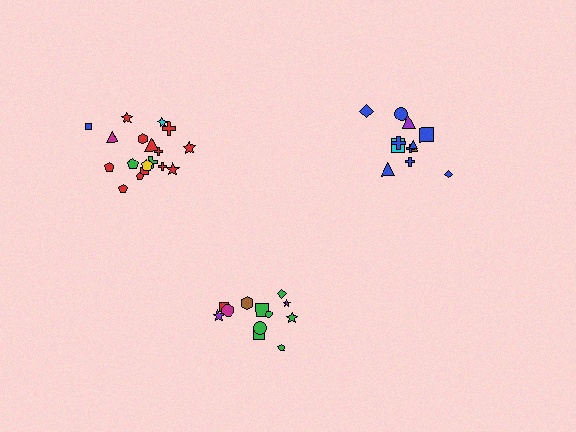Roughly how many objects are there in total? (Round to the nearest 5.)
Roughly 40 objects in total.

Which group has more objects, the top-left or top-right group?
The top-left group.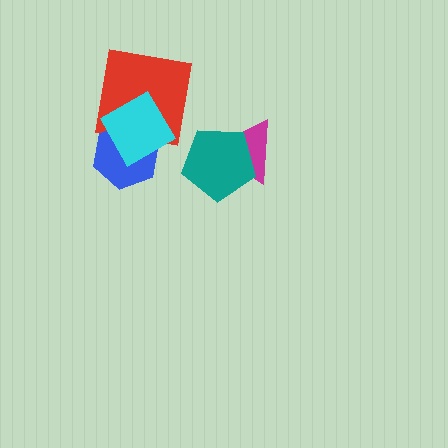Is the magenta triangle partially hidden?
Yes, it is partially covered by another shape.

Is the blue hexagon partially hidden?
Yes, it is partially covered by another shape.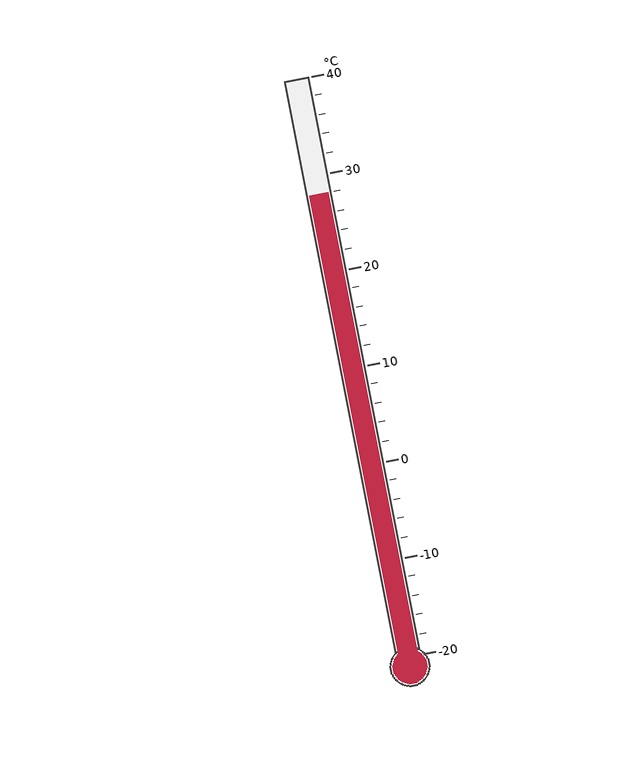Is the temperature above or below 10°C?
The temperature is above 10°C.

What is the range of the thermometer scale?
The thermometer scale ranges from -20°C to 40°C.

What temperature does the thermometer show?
The thermometer shows approximately 28°C.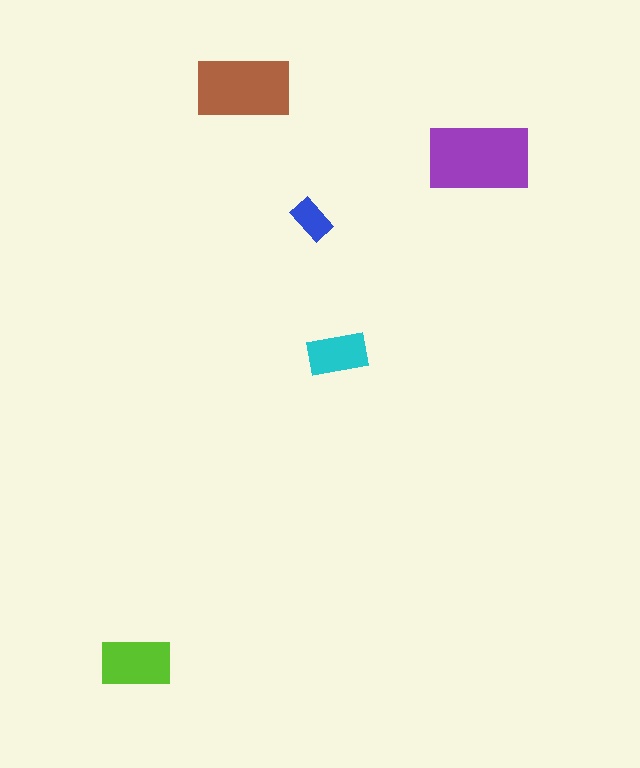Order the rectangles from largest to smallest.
the purple one, the brown one, the lime one, the cyan one, the blue one.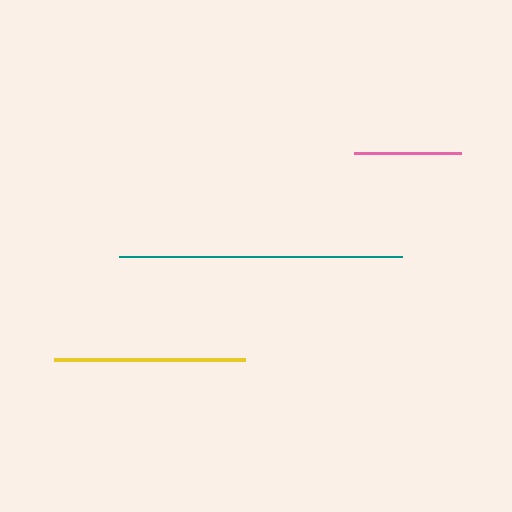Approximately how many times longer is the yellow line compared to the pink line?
The yellow line is approximately 1.8 times the length of the pink line.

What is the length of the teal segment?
The teal segment is approximately 282 pixels long.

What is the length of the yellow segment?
The yellow segment is approximately 190 pixels long.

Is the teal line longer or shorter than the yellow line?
The teal line is longer than the yellow line.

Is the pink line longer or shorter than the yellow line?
The yellow line is longer than the pink line.